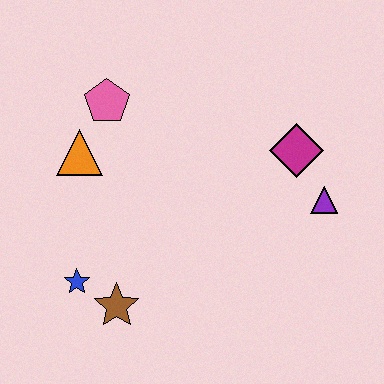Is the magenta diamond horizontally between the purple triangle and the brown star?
Yes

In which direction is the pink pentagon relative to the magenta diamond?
The pink pentagon is to the left of the magenta diamond.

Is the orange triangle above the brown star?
Yes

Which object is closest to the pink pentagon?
The orange triangle is closest to the pink pentagon.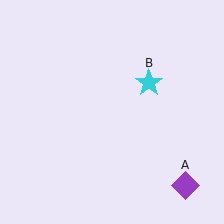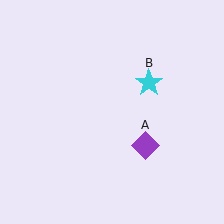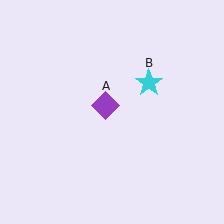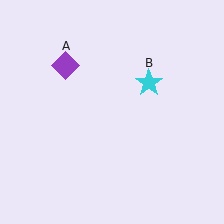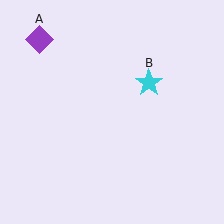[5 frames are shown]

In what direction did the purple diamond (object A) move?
The purple diamond (object A) moved up and to the left.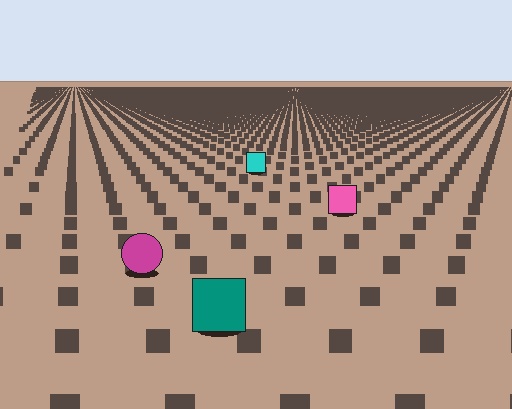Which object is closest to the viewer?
The teal square is closest. The texture marks near it are larger and more spread out.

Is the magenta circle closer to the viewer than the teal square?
No. The teal square is closer — you can tell from the texture gradient: the ground texture is coarser near it.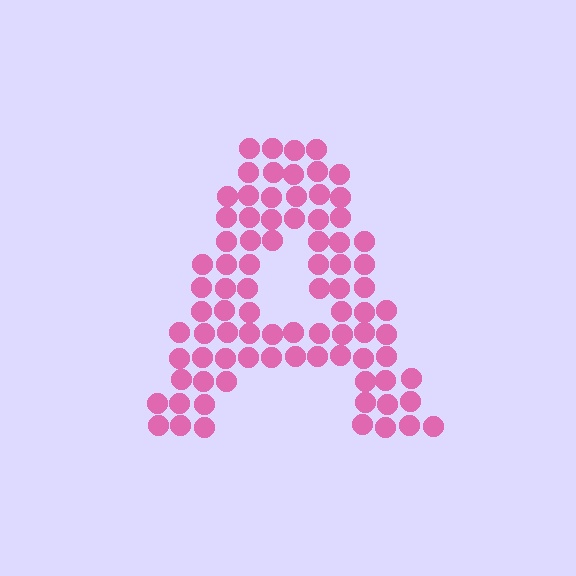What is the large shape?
The large shape is the letter A.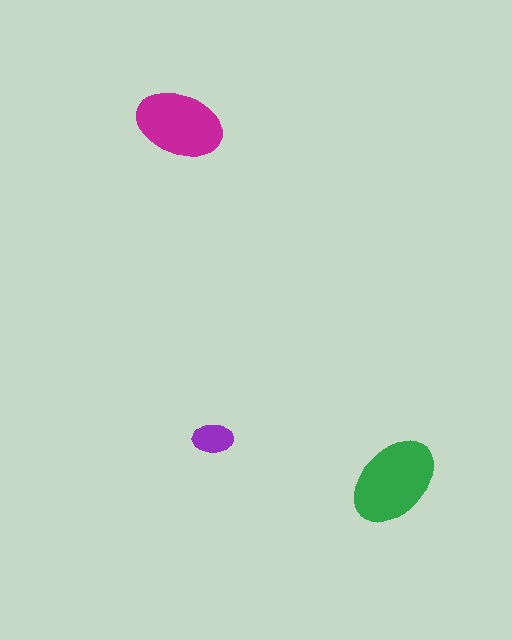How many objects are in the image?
There are 3 objects in the image.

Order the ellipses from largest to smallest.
the green one, the magenta one, the purple one.